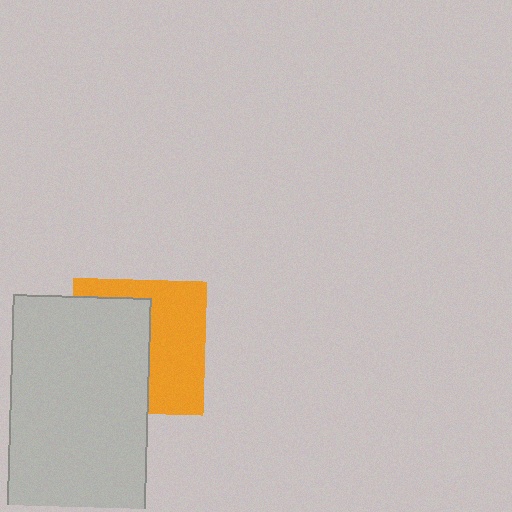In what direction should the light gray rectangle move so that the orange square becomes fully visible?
The light gray rectangle should move left. That is the shortest direction to clear the overlap and leave the orange square fully visible.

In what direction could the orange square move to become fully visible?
The orange square could move right. That would shift it out from behind the light gray rectangle entirely.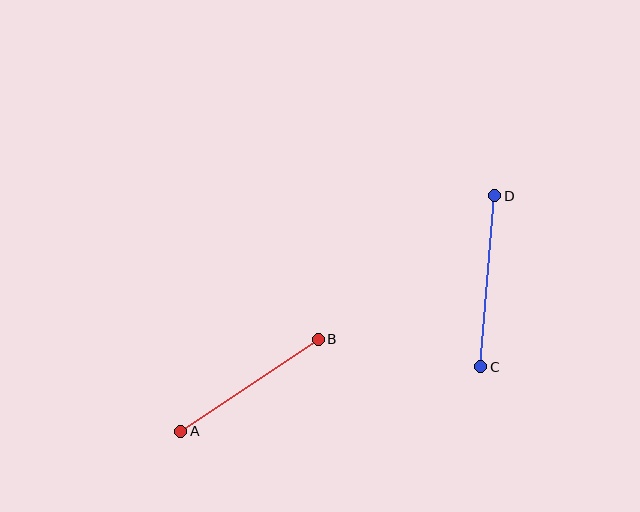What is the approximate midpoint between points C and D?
The midpoint is at approximately (488, 281) pixels.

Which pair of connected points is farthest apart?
Points C and D are farthest apart.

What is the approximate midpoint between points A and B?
The midpoint is at approximately (249, 385) pixels.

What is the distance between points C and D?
The distance is approximately 172 pixels.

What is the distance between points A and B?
The distance is approximately 165 pixels.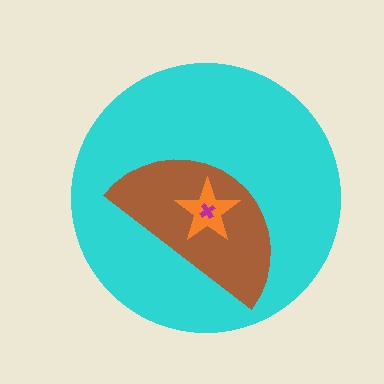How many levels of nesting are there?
4.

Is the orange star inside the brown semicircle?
Yes.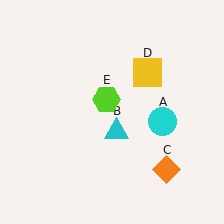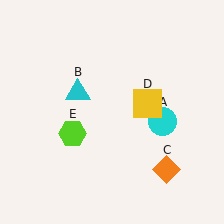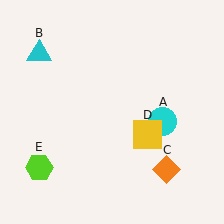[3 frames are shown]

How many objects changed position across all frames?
3 objects changed position: cyan triangle (object B), yellow square (object D), lime hexagon (object E).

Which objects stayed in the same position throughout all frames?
Cyan circle (object A) and orange diamond (object C) remained stationary.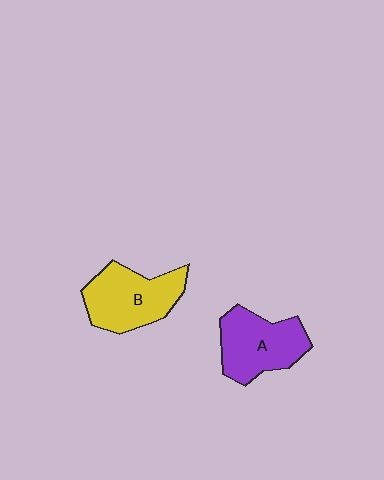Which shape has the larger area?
Shape B (yellow).